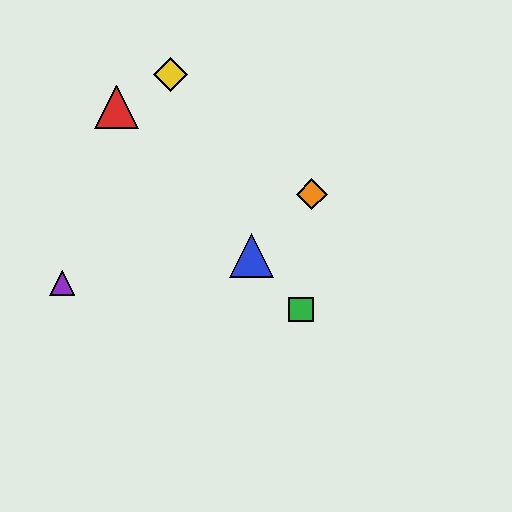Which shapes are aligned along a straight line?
The red triangle, the blue triangle, the green square are aligned along a straight line.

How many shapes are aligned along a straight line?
3 shapes (the red triangle, the blue triangle, the green square) are aligned along a straight line.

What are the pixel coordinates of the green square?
The green square is at (301, 310).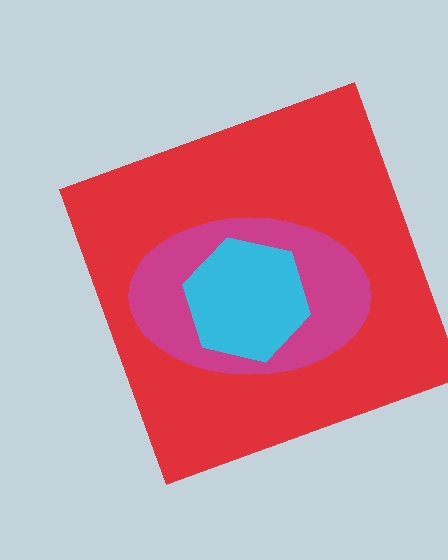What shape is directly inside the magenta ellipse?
The cyan hexagon.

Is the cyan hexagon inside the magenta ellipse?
Yes.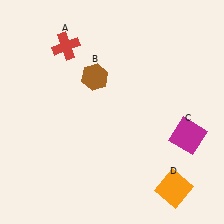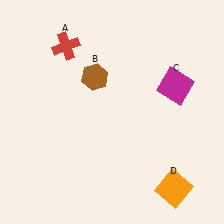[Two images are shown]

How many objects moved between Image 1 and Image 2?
1 object moved between the two images.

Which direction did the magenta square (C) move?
The magenta square (C) moved up.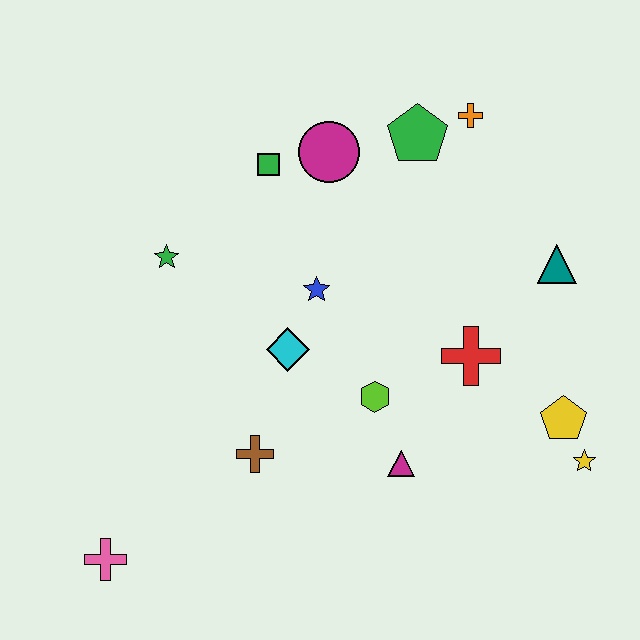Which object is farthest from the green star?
The yellow star is farthest from the green star.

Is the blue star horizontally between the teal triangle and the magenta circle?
No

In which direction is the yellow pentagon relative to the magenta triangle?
The yellow pentagon is to the right of the magenta triangle.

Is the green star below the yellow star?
No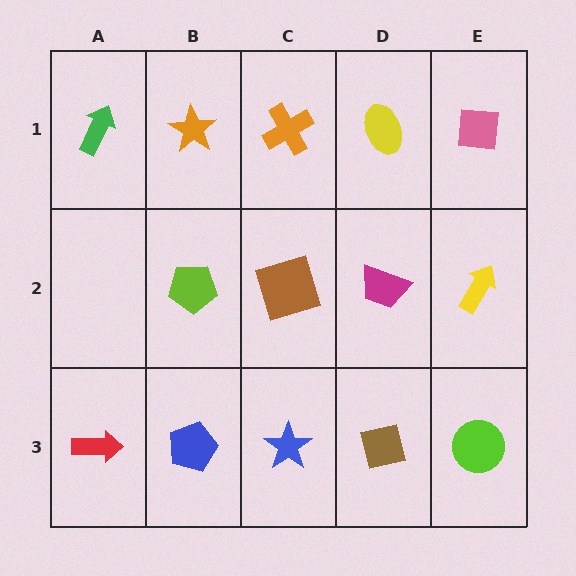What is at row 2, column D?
A magenta trapezoid.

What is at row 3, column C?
A blue star.